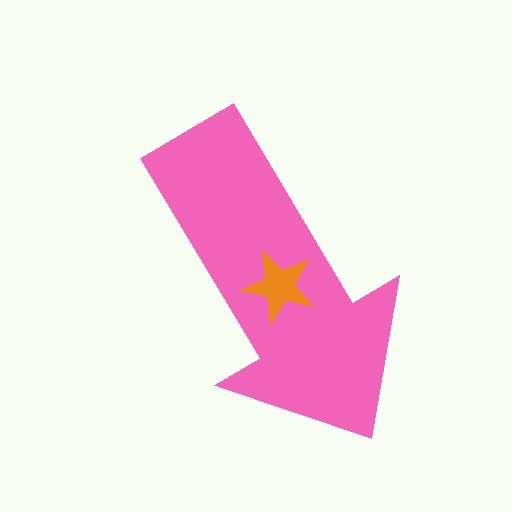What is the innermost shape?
The orange star.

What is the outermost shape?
The pink arrow.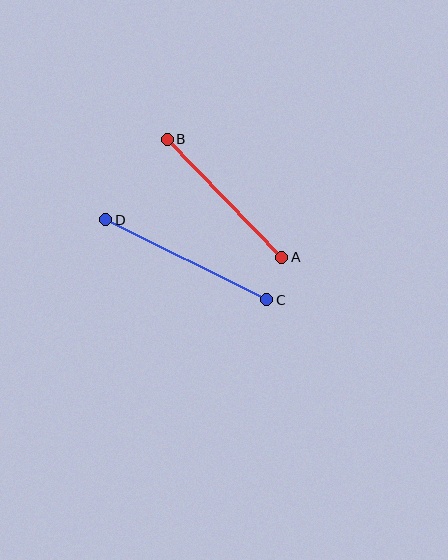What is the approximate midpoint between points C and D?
The midpoint is at approximately (186, 260) pixels.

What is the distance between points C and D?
The distance is approximately 180 pixels.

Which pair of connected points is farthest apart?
Points C and D are farthest apart.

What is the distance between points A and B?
The distance is approximately 164 pixels.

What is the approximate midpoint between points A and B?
The midpoint is at approximately (224, 198) pixels.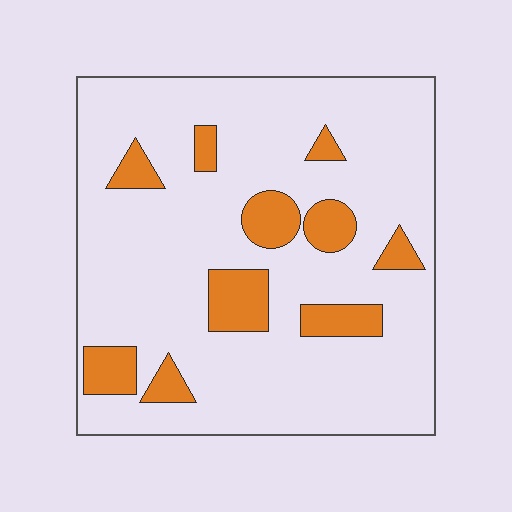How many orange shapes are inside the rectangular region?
10.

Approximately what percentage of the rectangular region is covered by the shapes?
Approximately 15%.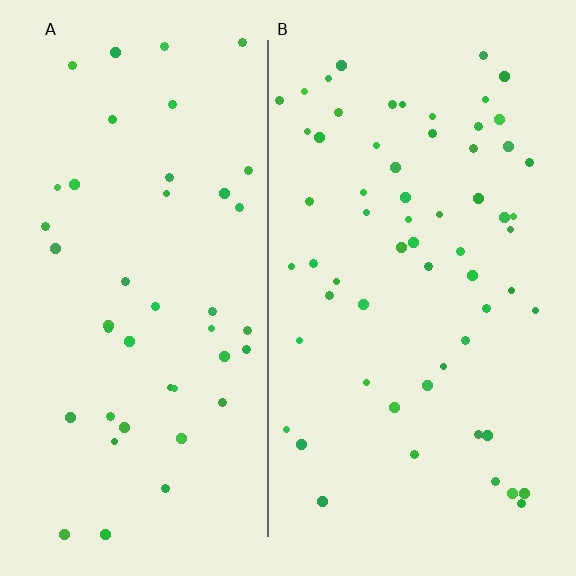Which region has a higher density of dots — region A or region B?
B (the right).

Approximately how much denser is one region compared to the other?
Approximately 1.4× — region B over region A.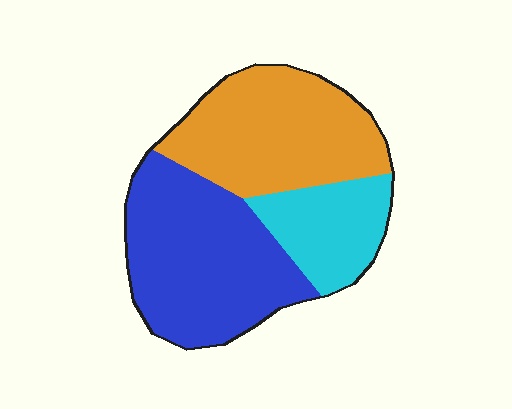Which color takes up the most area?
Blue, at roughly 45%.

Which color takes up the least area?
Cyan, at roughly 20%.